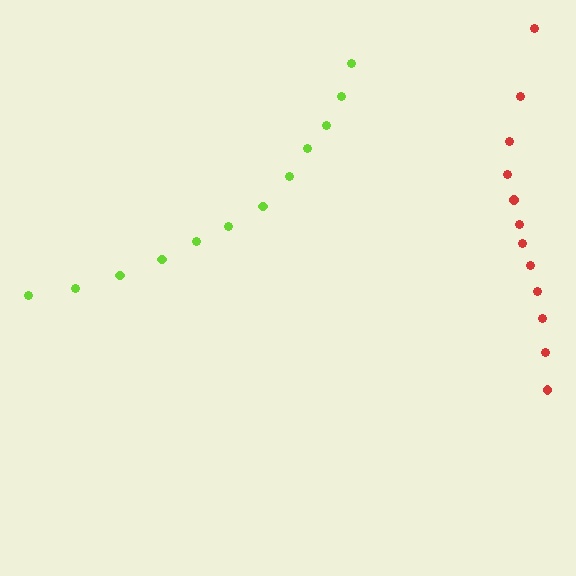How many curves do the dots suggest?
There are 2 distinct paths.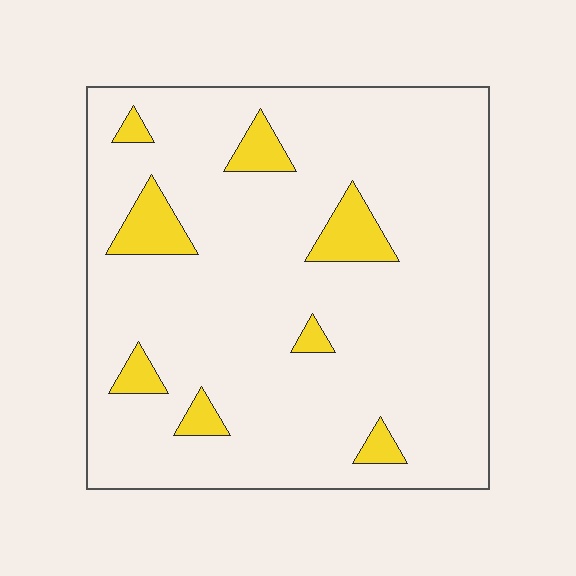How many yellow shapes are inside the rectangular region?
8.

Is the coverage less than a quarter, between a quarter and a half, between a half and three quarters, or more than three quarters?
Less than a quarter.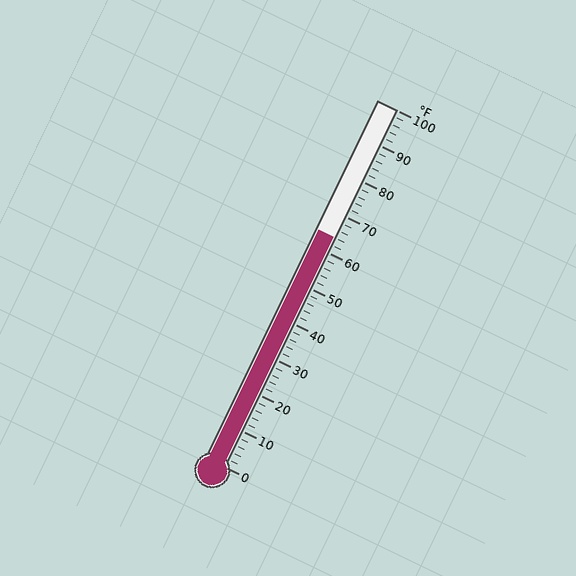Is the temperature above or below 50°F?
The temperature is above 50°F.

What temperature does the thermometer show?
The thermometer shows approximately 64°F.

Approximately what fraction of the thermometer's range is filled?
The thermometer is filled to approximately 65% of its range.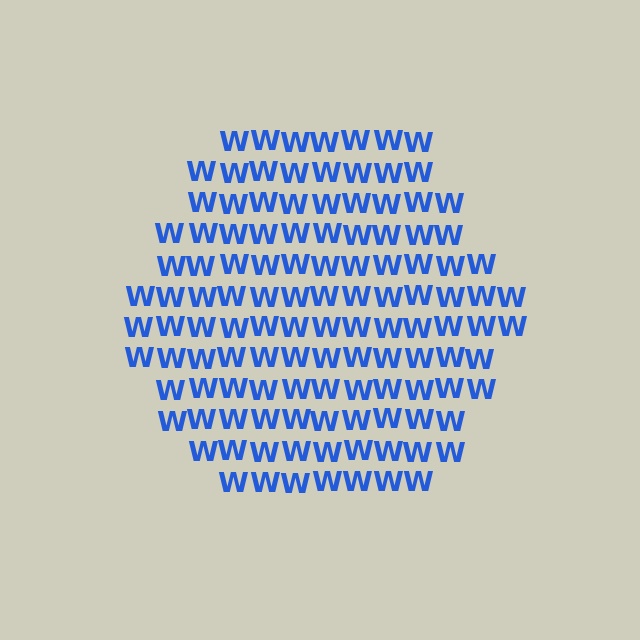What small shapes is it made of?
It is made of small letter W's.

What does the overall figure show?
The overall figure shows a hexagon.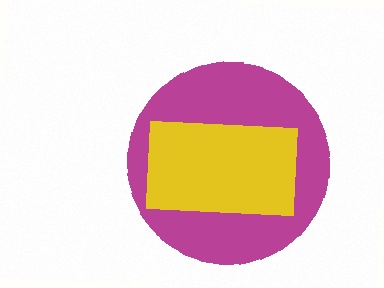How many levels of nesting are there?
2.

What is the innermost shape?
The yellow rectangle.